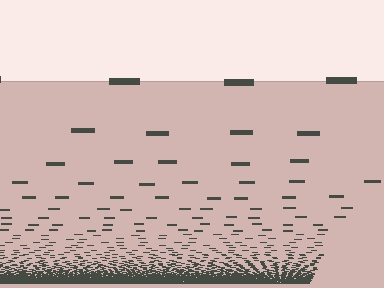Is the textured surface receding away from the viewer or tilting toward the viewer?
The surface appears to tilt toward the viewer. Texture elements get larger and sparser toward the top.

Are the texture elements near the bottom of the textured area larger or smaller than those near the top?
Smaller. The gradient is inverted — elements near the bottom are smaller and denser.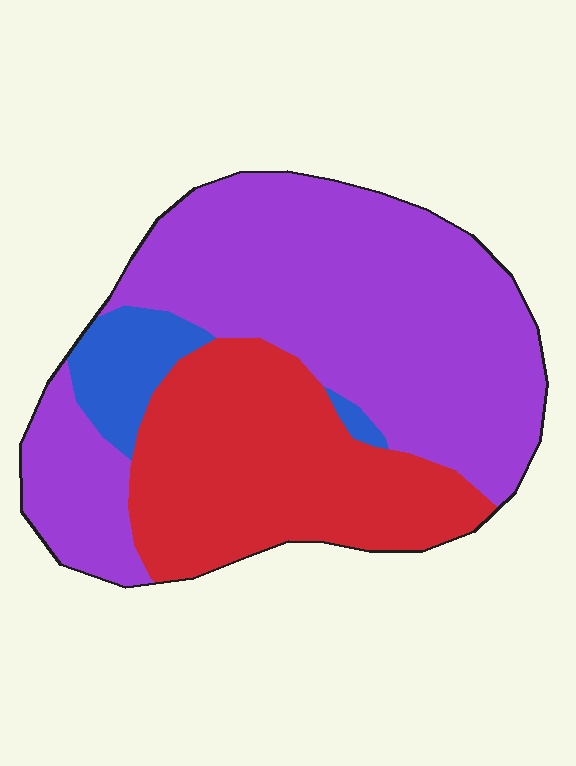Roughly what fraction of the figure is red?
Red takes up about one third (1/3) of the figure.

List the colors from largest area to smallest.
From largest to smallest: purple, red, blue.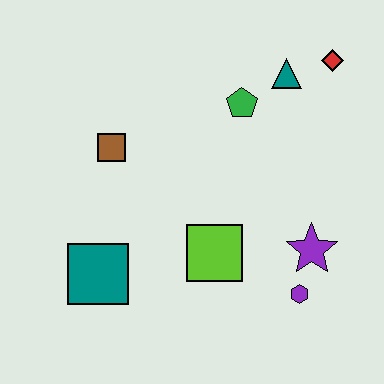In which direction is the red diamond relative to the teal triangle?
The red diamond is to the right of the teal triangle.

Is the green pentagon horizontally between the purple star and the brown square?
Yes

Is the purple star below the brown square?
Yes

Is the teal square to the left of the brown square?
Yes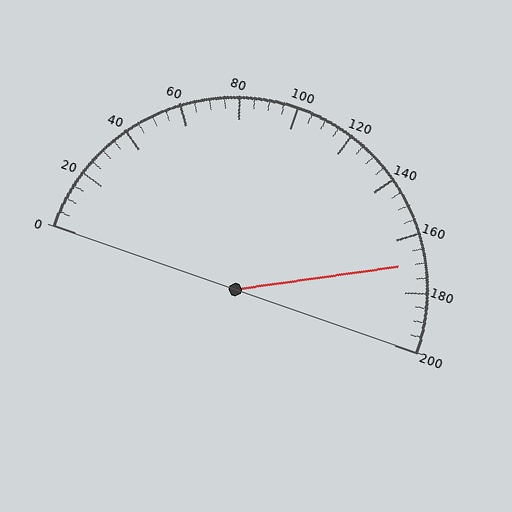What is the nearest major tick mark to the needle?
The nearest major tick mark is 160.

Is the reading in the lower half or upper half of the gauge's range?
The reading is in the upper half of the range (0 to 200).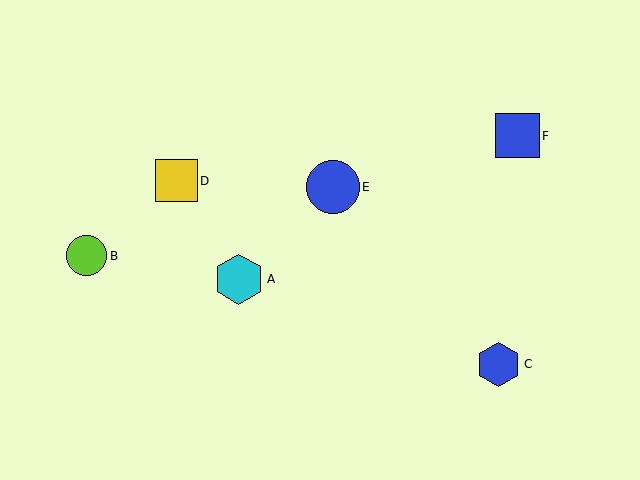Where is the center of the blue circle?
The center of the blue circle is at (333, 187).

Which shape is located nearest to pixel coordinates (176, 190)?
The yellow square (labeled D) at (176, 181) is nearest to that location.